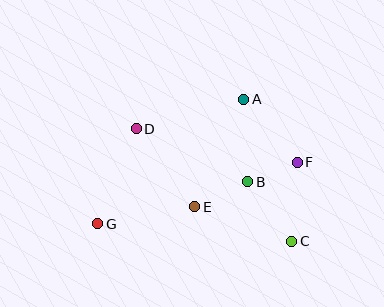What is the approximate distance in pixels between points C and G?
The distance between C and G is approximately 195 pixels.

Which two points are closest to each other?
Points B and F are closest to each other.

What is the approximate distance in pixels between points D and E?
The distance between D and E is approximately 98 pixels.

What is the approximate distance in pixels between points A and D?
The distance between A and D is approximately 111 pixels.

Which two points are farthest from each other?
Points F and G are farthest from each other.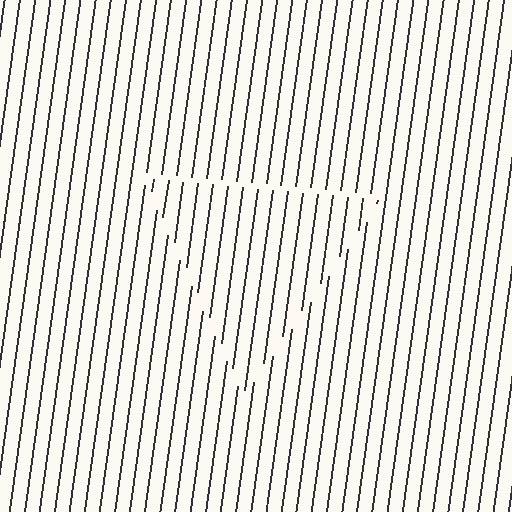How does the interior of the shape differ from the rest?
The interior of the shape contains the same grating, shifted by half a period — the contour is defined by the phase discontinuity where line-ends from the inner and outer gratings abut.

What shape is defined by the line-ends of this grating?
An illusory triangle. The interior of the shape contains the same grating, shifted by half a period — the contour is defined by the phase discontinuity where line-ends from the inner and outer gratings abut.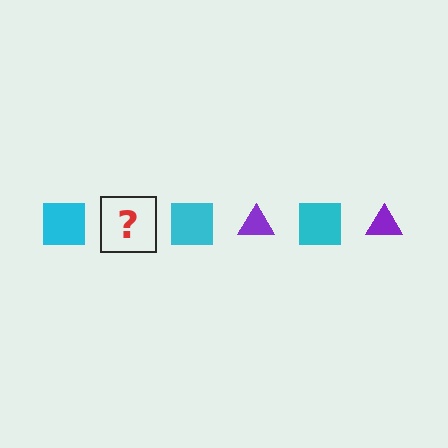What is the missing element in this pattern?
The missing element is a purple triangle.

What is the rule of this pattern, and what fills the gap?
The rule is that the pattern alternates between cyan square and purple triangle. The gap should be filled with a purple triangle.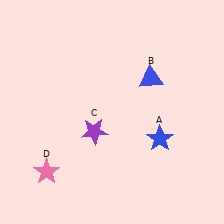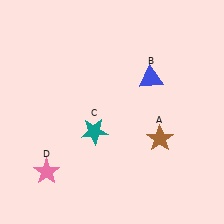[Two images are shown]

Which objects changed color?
A changed from blue to brown. C changed from purple to teal.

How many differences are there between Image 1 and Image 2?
There are 2 differences between the two images.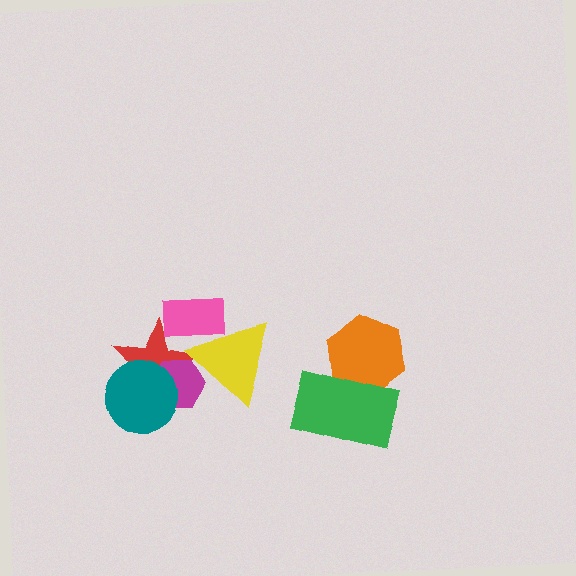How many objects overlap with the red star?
4 objects overlap with the red star.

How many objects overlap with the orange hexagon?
1 object overlaps with the orange hexagon.